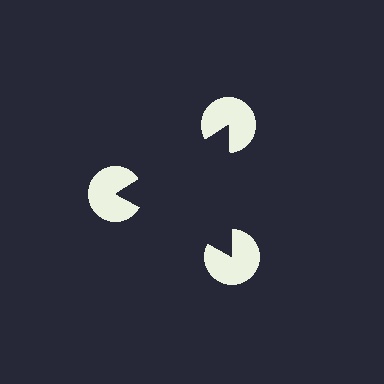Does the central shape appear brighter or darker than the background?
It typically appears slightly darker than the background, even though no actual brightness change is drawn.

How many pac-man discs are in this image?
There are 3 — one at each vertex of the illusory triangle.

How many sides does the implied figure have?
3 sides.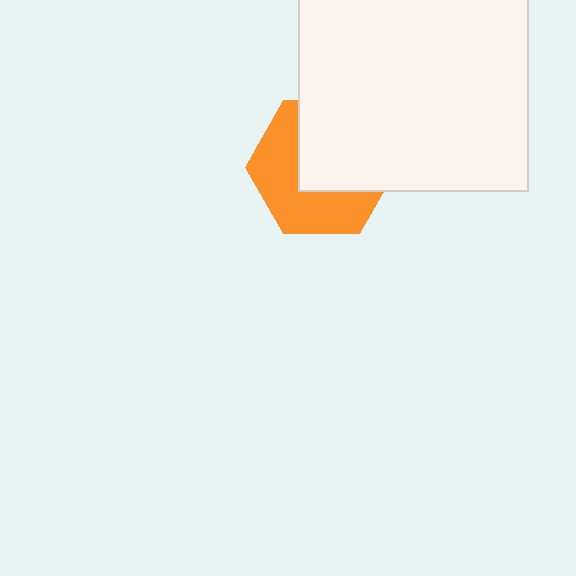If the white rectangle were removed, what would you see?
You would see the complete orange hexagon.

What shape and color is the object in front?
The object in front is a white rectangle.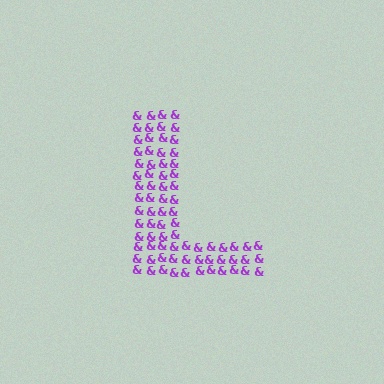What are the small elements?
The small elements are ampersands.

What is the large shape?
The large shape is the letter L.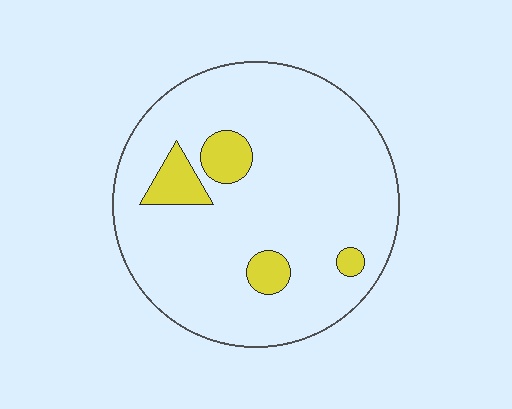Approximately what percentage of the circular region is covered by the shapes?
Approximately 10%.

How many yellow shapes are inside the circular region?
4.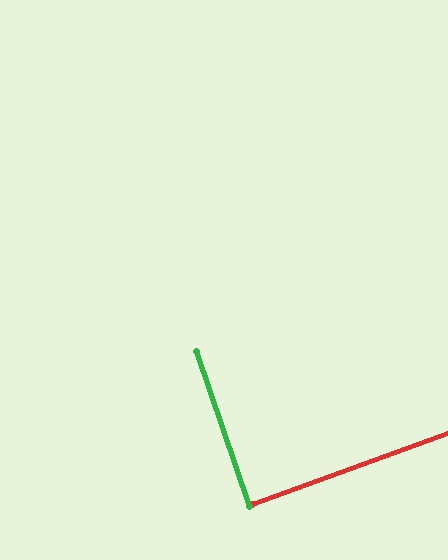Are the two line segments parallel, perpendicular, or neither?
Perpendicular — they meet at approximately 89°.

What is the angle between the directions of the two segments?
Approximately 89 degrees.